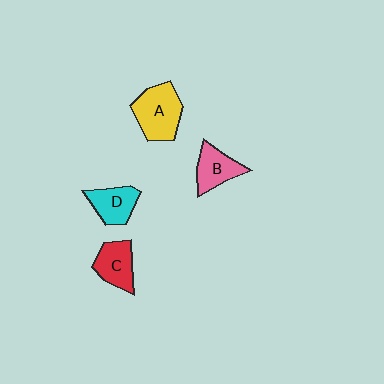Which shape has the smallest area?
Shape D (cyan).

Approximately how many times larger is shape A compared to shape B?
Approximately 1.5 times.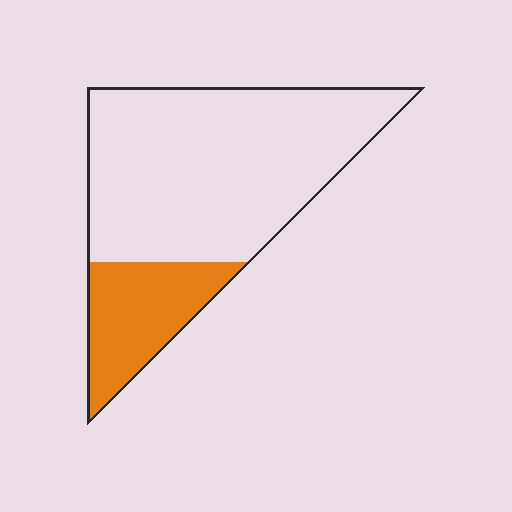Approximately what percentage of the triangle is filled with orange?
Approximately 25%.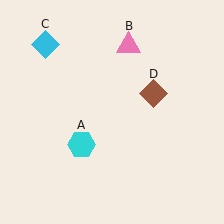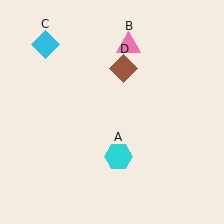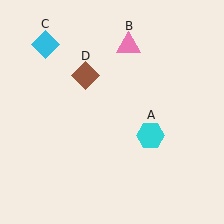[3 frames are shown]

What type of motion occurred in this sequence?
The cyan hexagon (object A), brown diamond (object D) rotated counterclockwise around the center of the scene.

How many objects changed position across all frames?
2 objects changed position: cyan hexagon (object A), brown diamond (object D).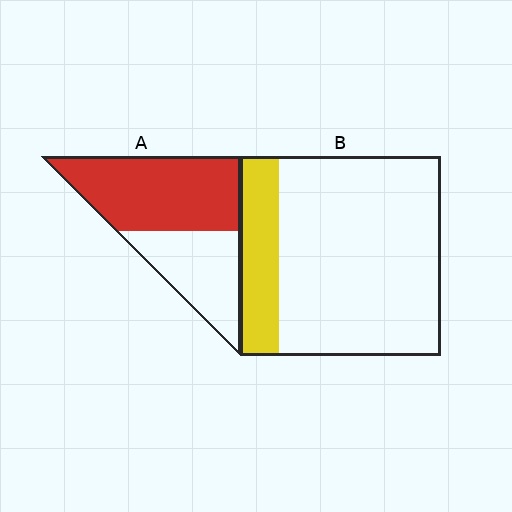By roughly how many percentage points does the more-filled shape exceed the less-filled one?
By roughly 40 percentage points (A over B).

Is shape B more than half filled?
No.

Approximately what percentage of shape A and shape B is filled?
A is approximately 60% and B is approximately 20%.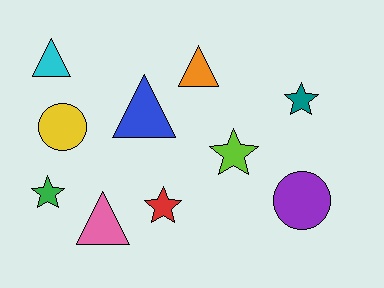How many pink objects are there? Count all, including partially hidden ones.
There is 1 pink object.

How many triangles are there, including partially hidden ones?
There are 4 triangles.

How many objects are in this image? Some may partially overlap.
There are 10 objects.